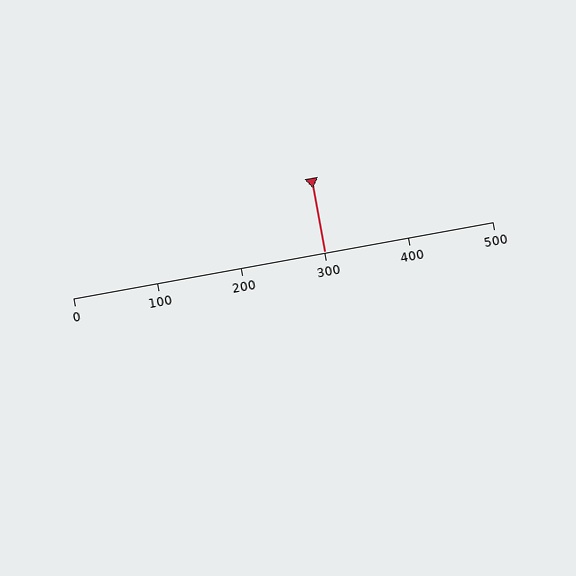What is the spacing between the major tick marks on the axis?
The major ticks are spaced 100 apart.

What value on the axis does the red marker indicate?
The marker indicates approximately 300.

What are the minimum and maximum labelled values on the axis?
The axis runs from 0 to 500.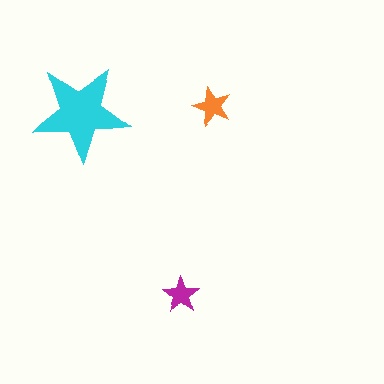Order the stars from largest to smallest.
the cyan one, the orange one, the magenta one.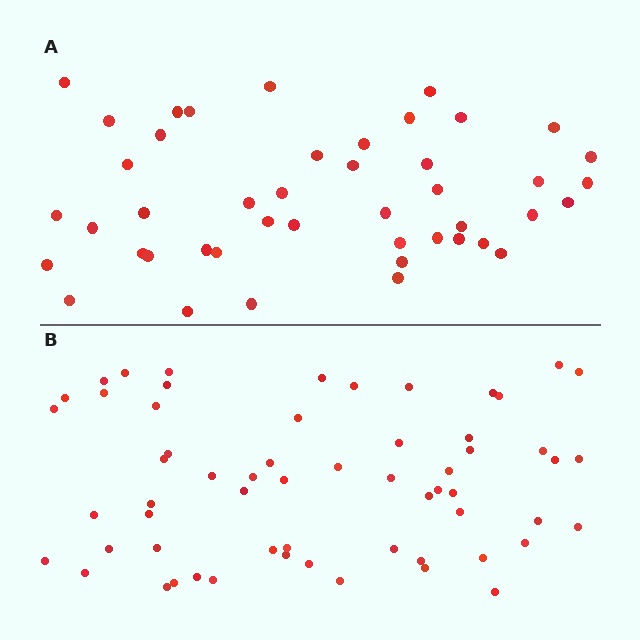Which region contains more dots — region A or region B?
Region B (the bottom region) has more dots.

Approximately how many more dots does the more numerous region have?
Region B has approximately 15 more dots than region A.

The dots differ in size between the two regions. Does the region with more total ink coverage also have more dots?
No. Region A has more total ink coverage because its dots are larger, but region B actually contains more individual dots. Total area can be misleading — the number of items is what matters here.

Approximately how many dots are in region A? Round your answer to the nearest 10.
About 40 dots. (The exact count is 45, which rounds to 40.)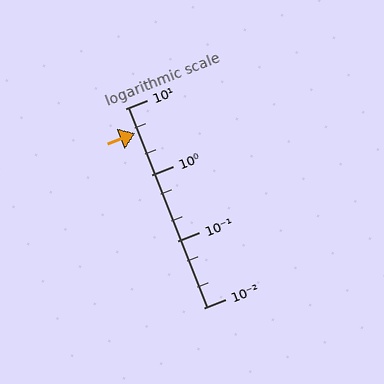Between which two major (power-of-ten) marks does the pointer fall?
The pointer is between 1 and 10.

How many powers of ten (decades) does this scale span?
The scale spans 3 decades, from 0.01 to 10.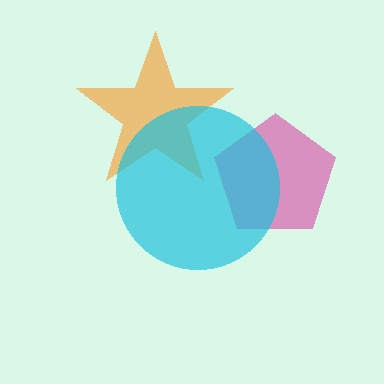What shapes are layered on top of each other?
The layered shapes are: a magenta pentagon, an orange star, a cyan circle.